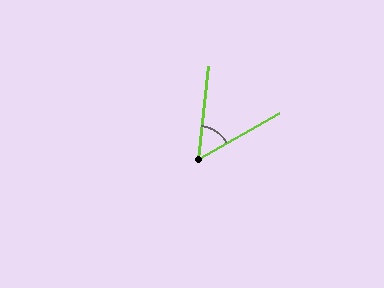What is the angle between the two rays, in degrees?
Approximately 54 degrees.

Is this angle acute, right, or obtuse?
It is acute.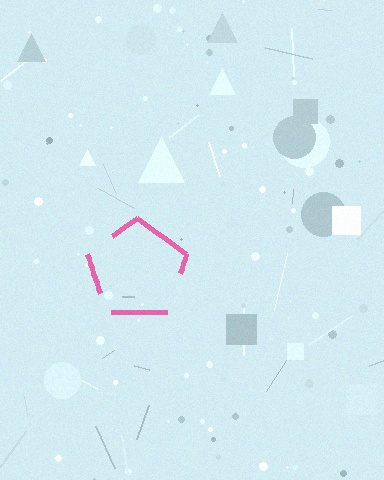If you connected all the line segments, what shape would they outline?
They would outline a pentagon.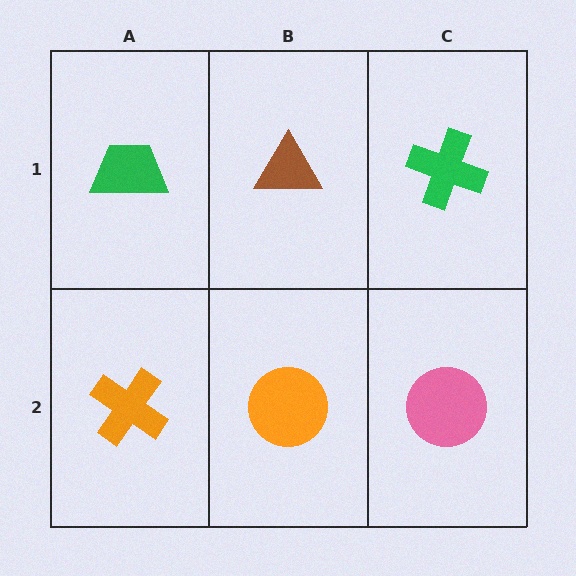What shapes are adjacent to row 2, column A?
A green trapezoid (row 1, column A), an orange circle (row 2, column B).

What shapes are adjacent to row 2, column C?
A green cross (row 1, column C), an orange circle (row 2, column B).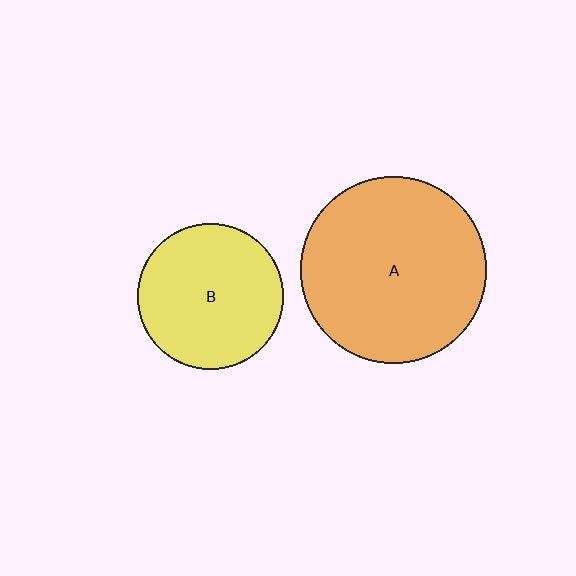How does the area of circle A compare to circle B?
Approximately 1.6 times.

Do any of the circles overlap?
No, none of the circles overlap.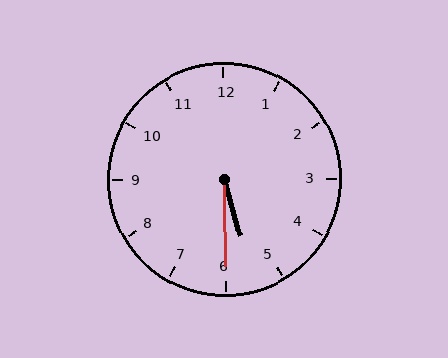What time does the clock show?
5:30.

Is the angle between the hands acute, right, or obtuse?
It is acute.